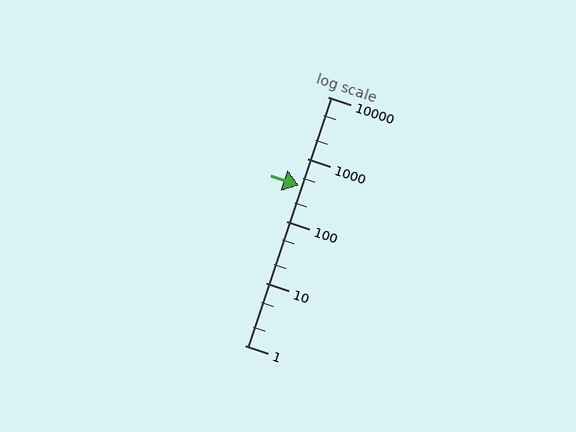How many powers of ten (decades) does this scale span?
The scale spans 4 decades, from 1 to 10000.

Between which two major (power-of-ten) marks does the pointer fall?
The pointer is between 100 and 1000.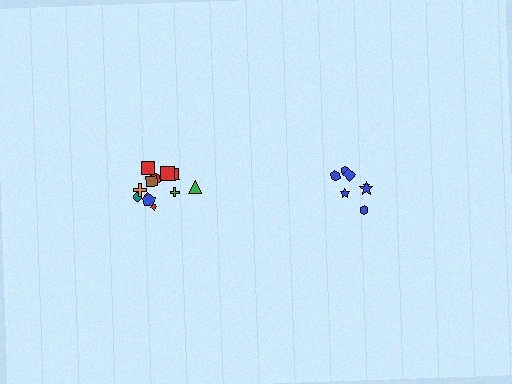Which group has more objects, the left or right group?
The left group.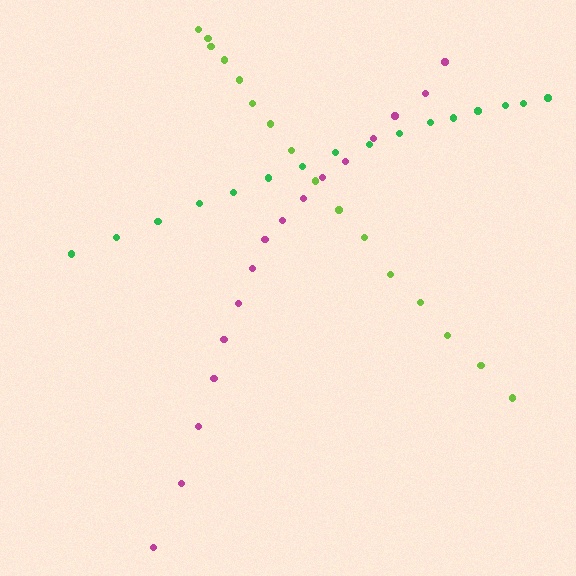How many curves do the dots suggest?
There are 3 distinct paths.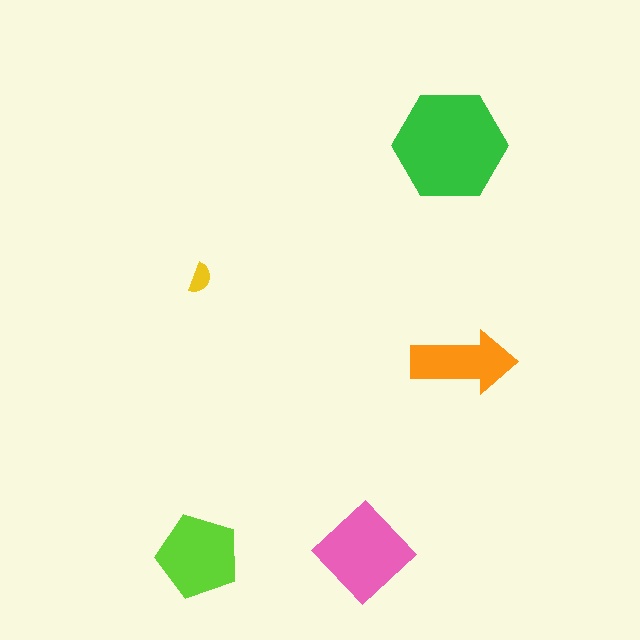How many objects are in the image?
There are 5 objects in the image.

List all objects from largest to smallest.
The green hexagon, the pink diamond, the lime pentagon, the orange arrow, the yellow semicircle.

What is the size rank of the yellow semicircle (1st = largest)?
5th.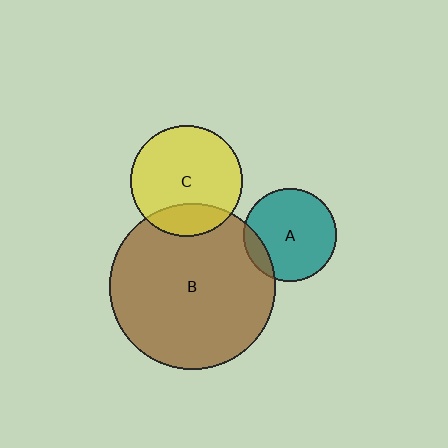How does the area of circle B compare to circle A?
Approximately 3.2 times.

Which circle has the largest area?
Circle B (brown).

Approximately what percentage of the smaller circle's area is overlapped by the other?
Approximately 20%.